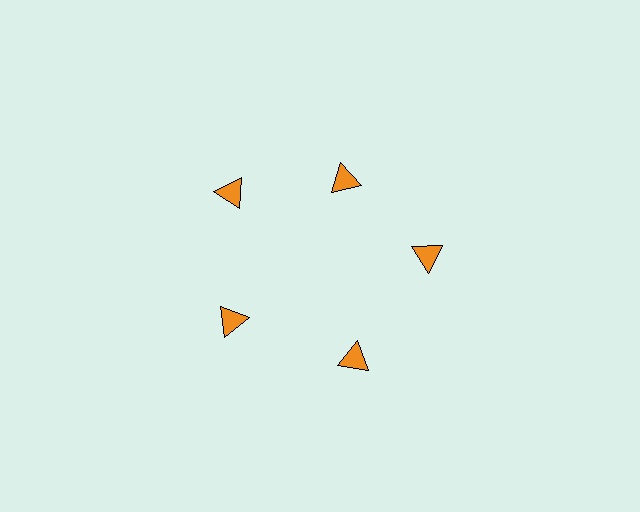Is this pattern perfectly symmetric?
No. The 5 orange triangles are arranged in a ring, but one element near the 1 o'clock position is pulled inward toward the center, breaking the 5-fold rotational symmetry.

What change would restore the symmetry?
The symmetry would be restored by moving it outward, back onto the ring so that all 5 triangles sit at equal angles and equal distance from the center.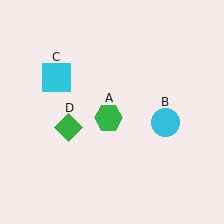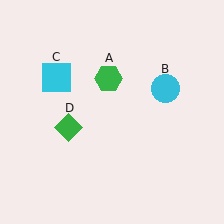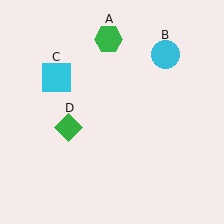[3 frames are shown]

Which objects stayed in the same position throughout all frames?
Cyan square (object C) and green diamond (object D) remained stationary.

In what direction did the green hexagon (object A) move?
The green hexagon (object A) moved up.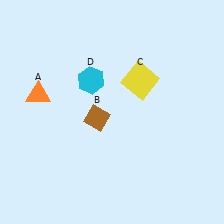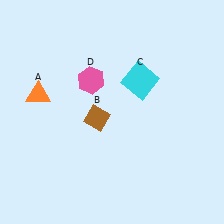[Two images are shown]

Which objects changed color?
C changed from yellow to cyan. D changed from cyan to pink.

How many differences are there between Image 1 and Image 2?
There are 2 differences between the two images.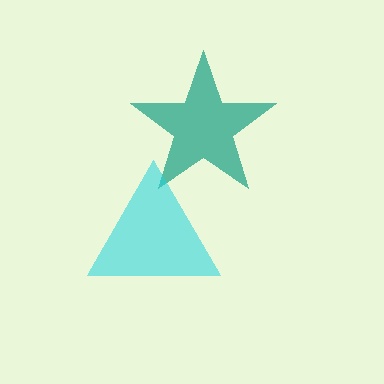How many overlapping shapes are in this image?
There are 2 overlapping shapes in the image.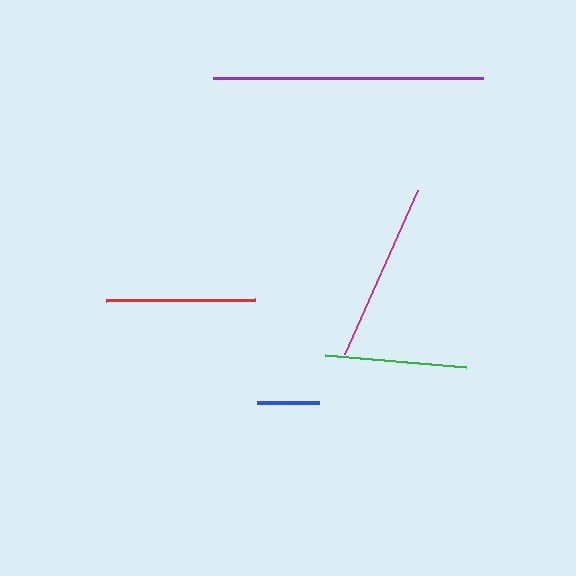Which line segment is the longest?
The purple line is the longest at approximately 269 pixels.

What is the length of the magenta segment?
The magenta segment is approximately 180 pixels long.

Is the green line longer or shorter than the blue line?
The green line is longer than the blue line.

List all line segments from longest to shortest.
From longest to shortest: purple, magenta, red, green, blue.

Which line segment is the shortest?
The blue line is the shortest at approximately 62 pixels.